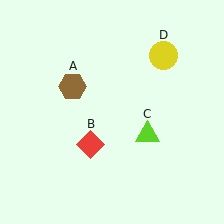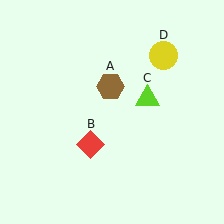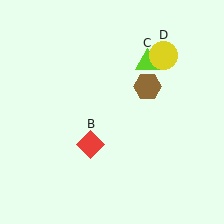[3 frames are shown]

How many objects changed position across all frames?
2 objects changed position: brown hexagon (object A), lime triangle (object C).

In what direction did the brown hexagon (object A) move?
The brown hexagon (object A) moved right.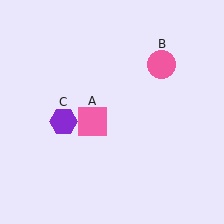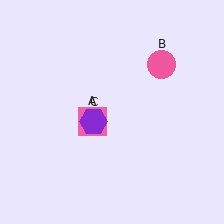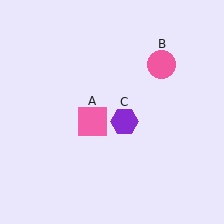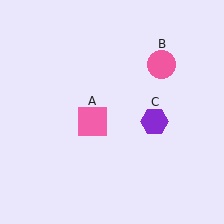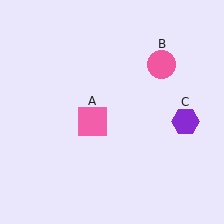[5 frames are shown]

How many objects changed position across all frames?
1 object changed position: purple hexagon (object C).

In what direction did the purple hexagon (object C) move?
The purple hexagon (object C) moved right.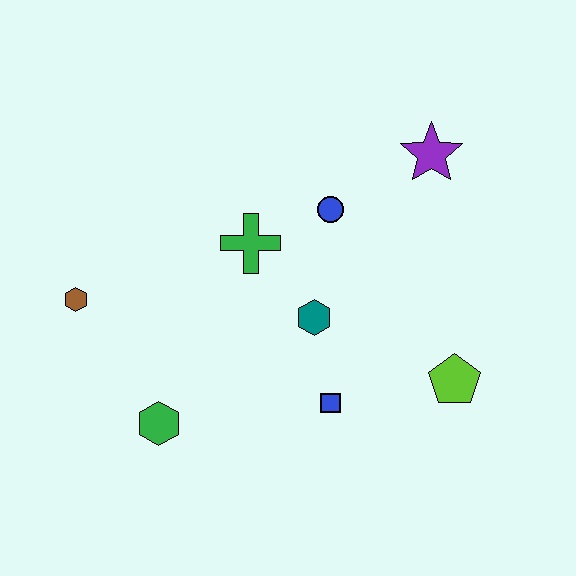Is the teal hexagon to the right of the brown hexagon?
Yes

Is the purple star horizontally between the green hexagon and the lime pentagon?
Yes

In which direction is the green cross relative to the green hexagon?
The green cross is above the green hexagon.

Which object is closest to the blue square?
The teal hexagon is closest to the blue square.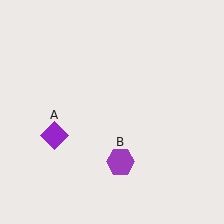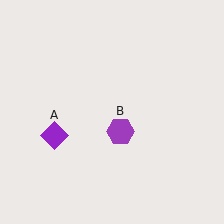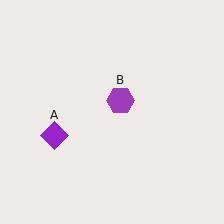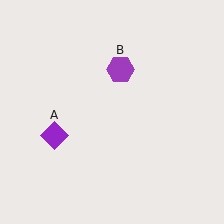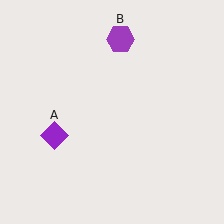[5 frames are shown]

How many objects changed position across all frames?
1 object changed position: purple hexagon (object B).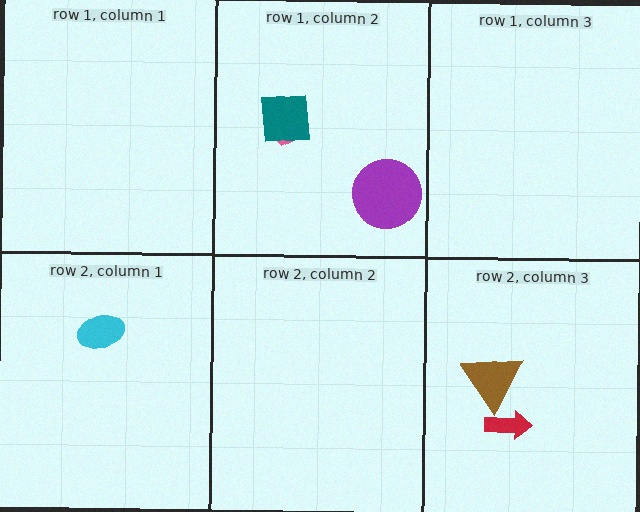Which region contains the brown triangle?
The row 2, column 3 region.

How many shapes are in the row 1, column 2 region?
3.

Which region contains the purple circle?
The row 1, column 2 region.